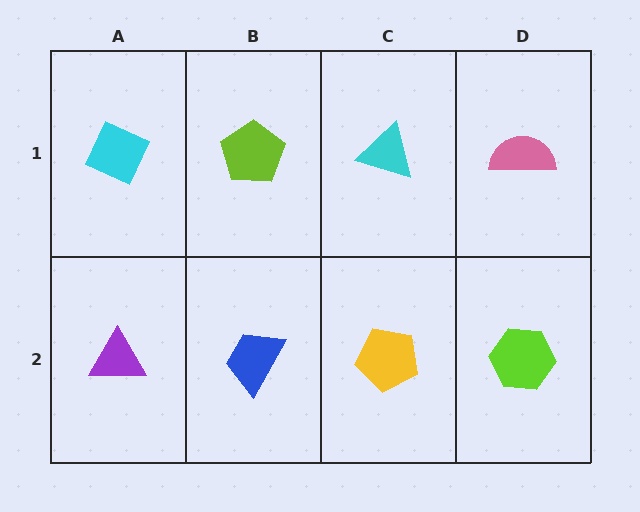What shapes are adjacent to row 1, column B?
A blue trapezoid (row 2, column B), a cyan diamond (row 1, column A), a cyan triangle (row 1, column C).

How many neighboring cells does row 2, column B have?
3.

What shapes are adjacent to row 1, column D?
A lime hexagon (row 2, column D), a cyan triangle (row 1, column C).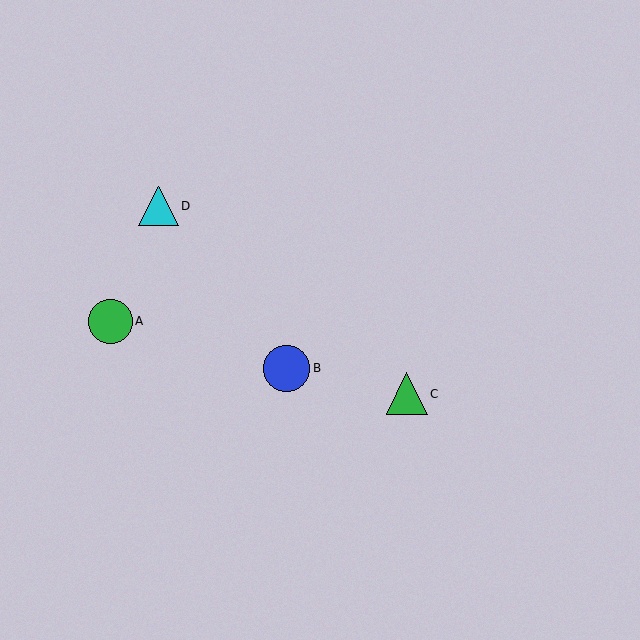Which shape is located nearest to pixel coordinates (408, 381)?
The green triangle (labeled C) at (407, 394) is nearest to that location.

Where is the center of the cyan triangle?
The center of the cyan triangle is at (159, 206).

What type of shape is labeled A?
Shape A is a green circle.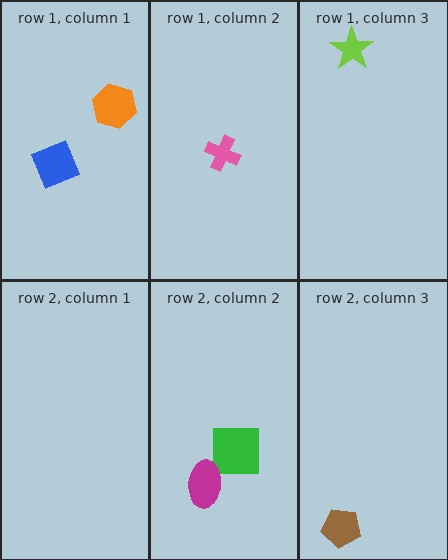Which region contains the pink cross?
The row 1, column 2 region.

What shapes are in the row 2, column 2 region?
The green square, the magenta ellipse.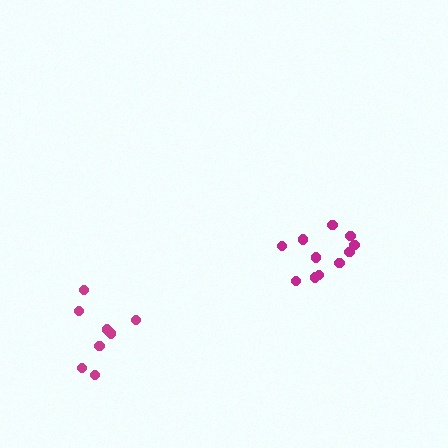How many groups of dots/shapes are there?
There are 2 groups.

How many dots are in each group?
Group 1: 11 dots, Group 2: 8 dots (19 total).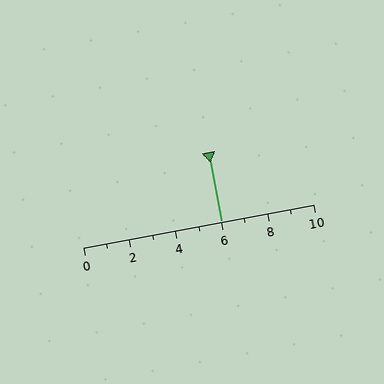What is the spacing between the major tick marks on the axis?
The major ticks are spaced 2 apart.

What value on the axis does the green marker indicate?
The marker indicates approximately 6.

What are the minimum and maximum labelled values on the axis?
The axis runs from 0 to 10.